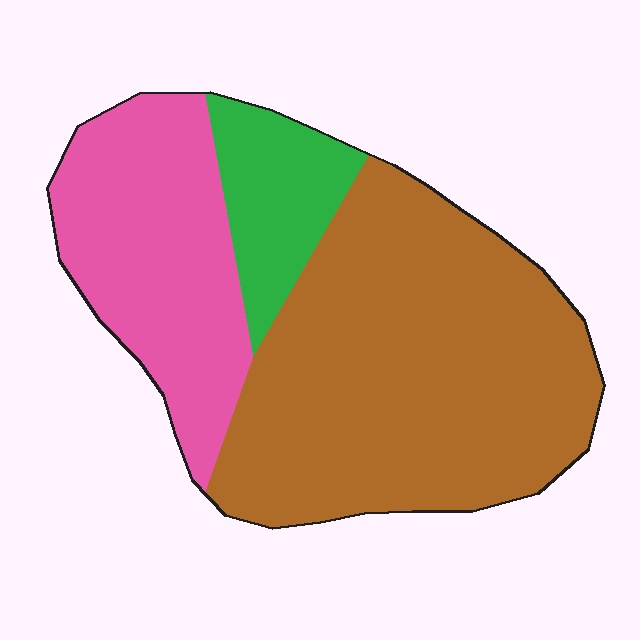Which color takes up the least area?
Green, at roughly 15%.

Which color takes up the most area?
Brown, at roughly 60%.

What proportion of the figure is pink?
Pink covers 29% of the figure.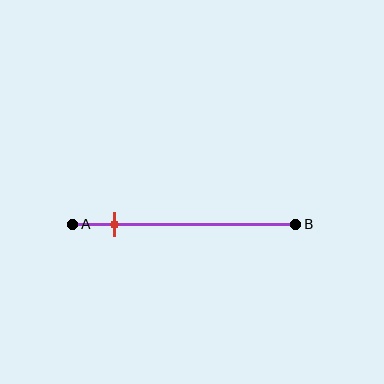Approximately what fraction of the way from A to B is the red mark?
The red mark is approximately 20% of the way from A to B.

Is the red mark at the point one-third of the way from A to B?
No, the mark is at about 20% from A, not at the 33% one-third point.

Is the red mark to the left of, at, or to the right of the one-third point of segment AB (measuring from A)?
The red mark is to the left of the one-third point of segment AB.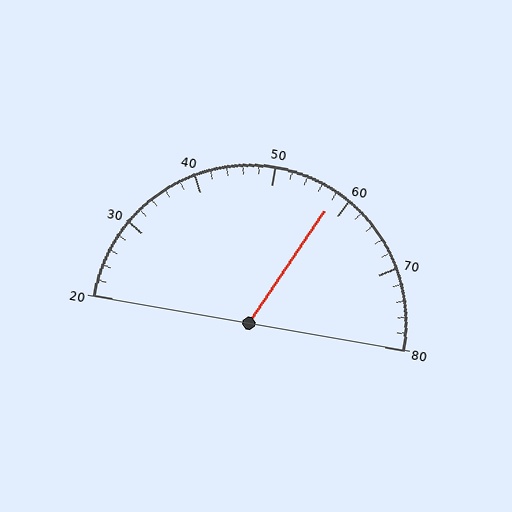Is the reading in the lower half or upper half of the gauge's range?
The reading is in the upper half of the range (20 to 80).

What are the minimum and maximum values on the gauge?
The gauge ranges from 20 to 80.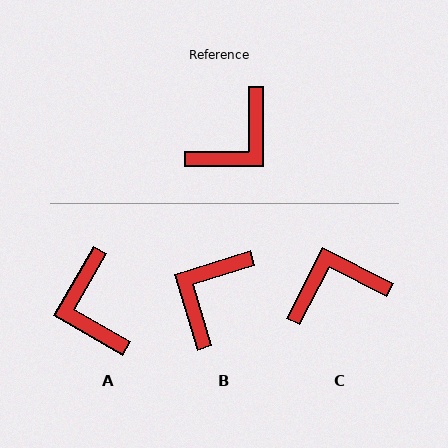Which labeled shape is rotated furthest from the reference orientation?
B, about 163 degrees away.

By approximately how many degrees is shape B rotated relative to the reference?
Approximately 163 degrees clockwise.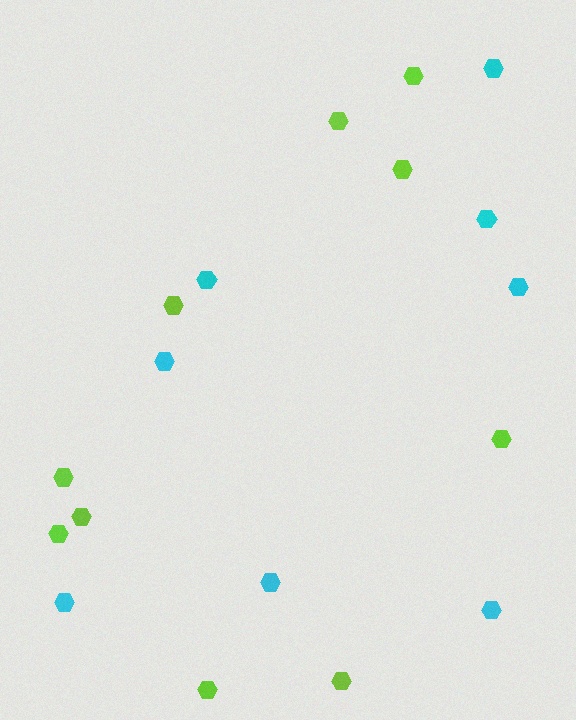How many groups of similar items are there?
There are 2 groups: one group of lime hexagons (10) and one group of cyan hexagons (8).